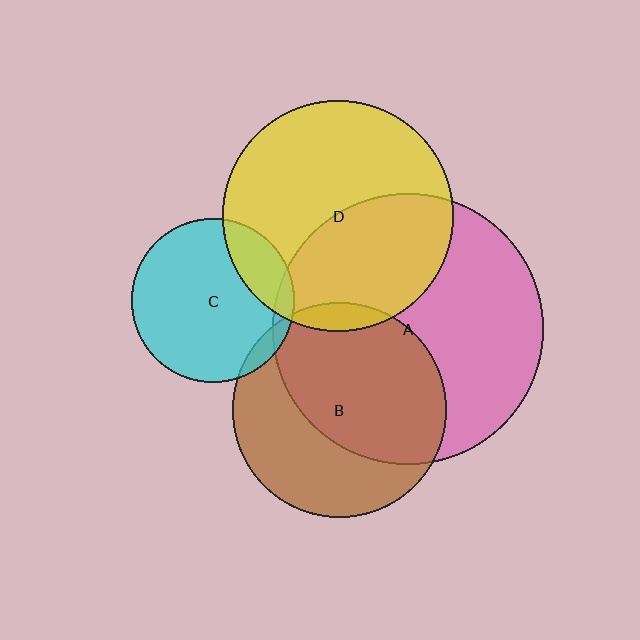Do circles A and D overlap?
Yes.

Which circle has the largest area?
Circle A (pink).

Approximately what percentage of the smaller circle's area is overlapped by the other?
Approximately 40%.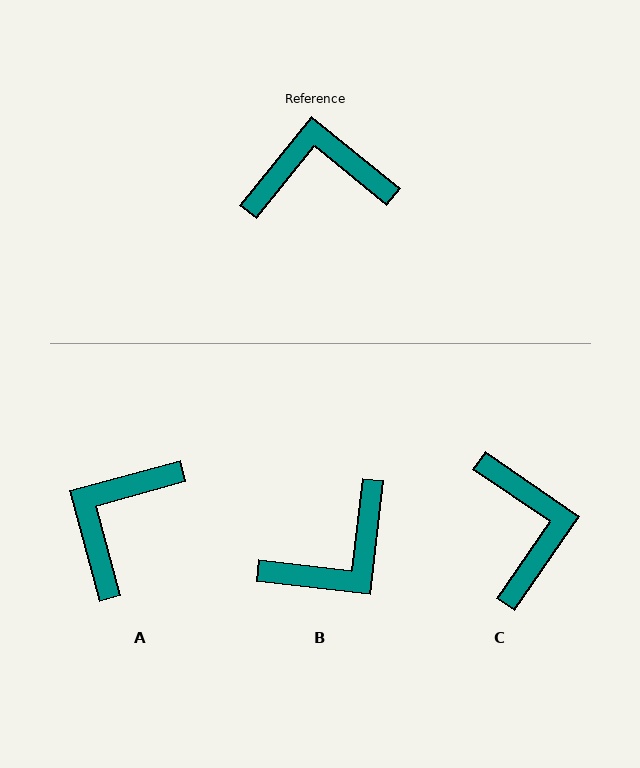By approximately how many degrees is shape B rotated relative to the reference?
Approximately 148 degrees clockwise.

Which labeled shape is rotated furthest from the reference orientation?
B, about 148 degrees away.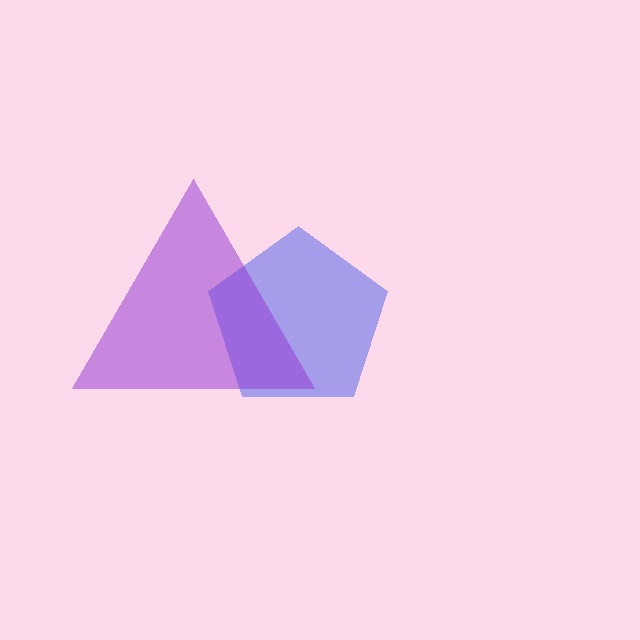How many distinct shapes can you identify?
There are 2 distinct shapes: a blue pentagon, a purple triangle.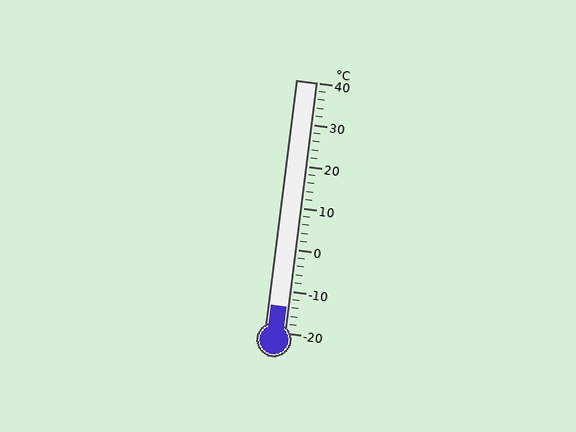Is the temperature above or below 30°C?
The temperature is below 30°C.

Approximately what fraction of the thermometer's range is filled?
The thermometer is filled to approximately 10% of its range.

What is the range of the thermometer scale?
The thermometer scale ranges from -20°C to 40°C.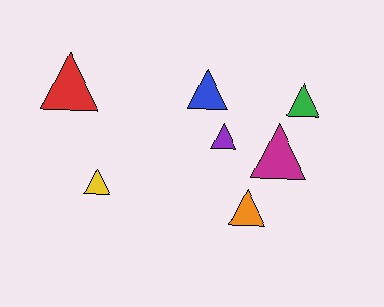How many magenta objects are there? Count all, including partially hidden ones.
There is 1 magenta object.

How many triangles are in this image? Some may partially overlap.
There are 7 triangles.